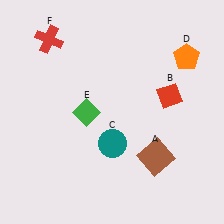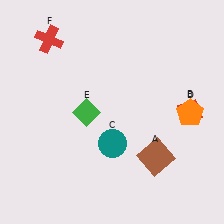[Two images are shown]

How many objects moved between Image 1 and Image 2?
2 objects moved between the two images.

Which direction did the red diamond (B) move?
The red diamond (B) moved right.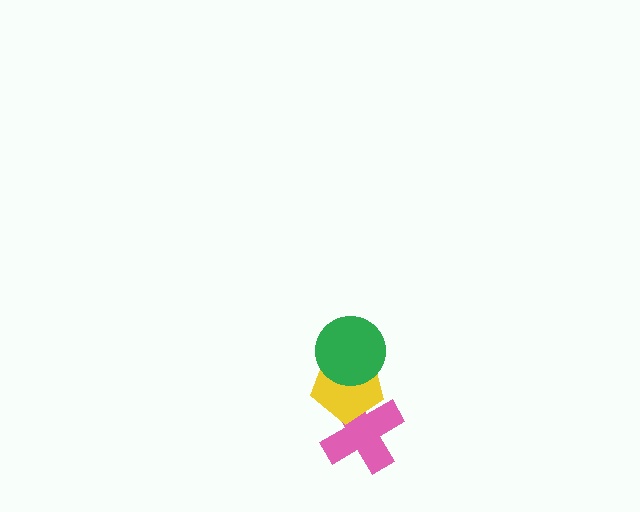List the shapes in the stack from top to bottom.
From top to bottom: the green circle, the yellow pentagon, the pink cross.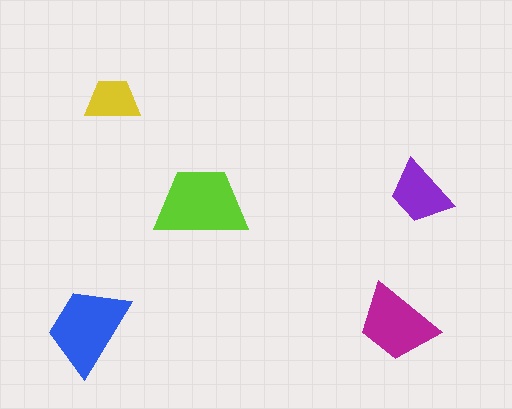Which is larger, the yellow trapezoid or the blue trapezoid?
The blue one.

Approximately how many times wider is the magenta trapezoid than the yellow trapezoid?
About 1.5 times wider.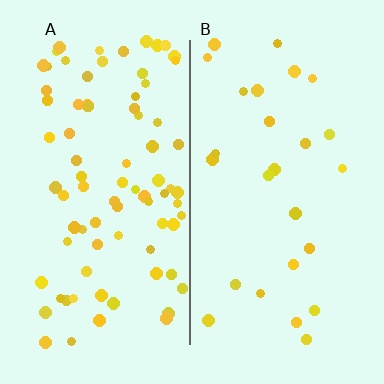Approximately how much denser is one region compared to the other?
Approximately 3.1× — region A over region B.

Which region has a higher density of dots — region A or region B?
A (the left).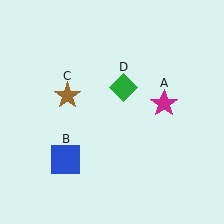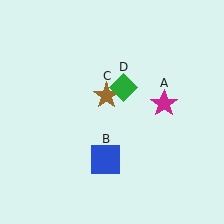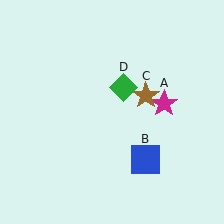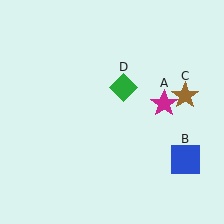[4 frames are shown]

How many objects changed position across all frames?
2 objects changed position: blue square (object B), brown star (object C).